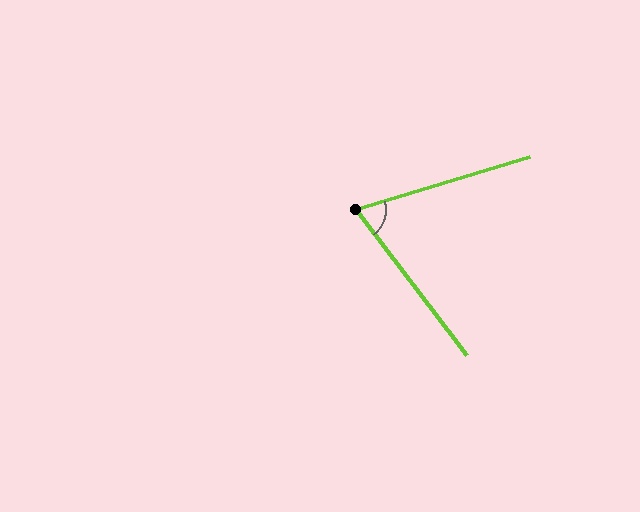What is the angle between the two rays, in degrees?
Approximately 70 degrees.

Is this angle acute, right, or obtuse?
It is acute.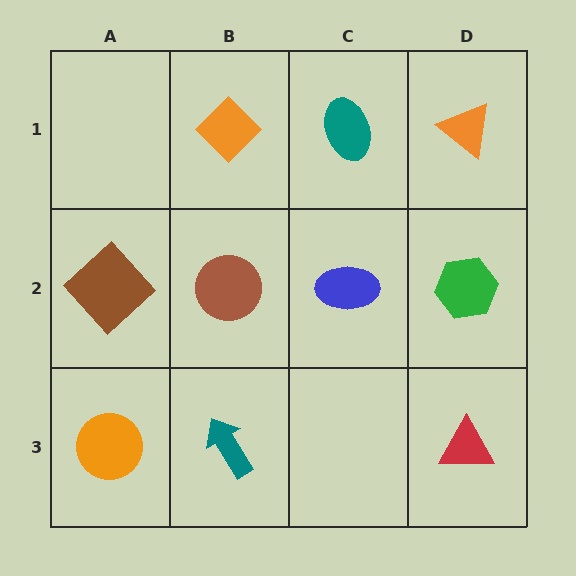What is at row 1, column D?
An orange triangle.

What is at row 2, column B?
A brown circle.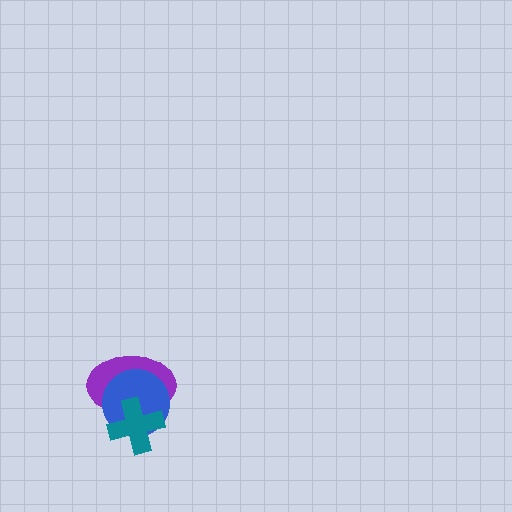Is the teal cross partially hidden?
No, no other shape covers it.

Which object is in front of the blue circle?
The teal cross is in front of the blue circle.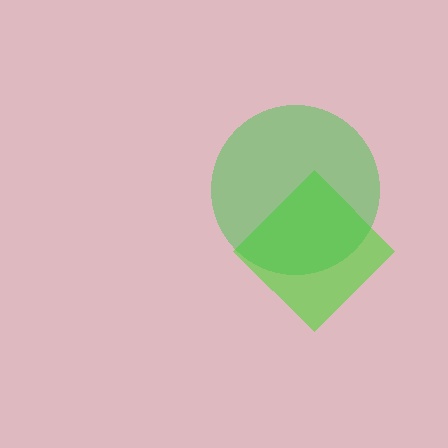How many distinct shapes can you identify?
There are 2 distinct shapes: a lime diamond, a green circle.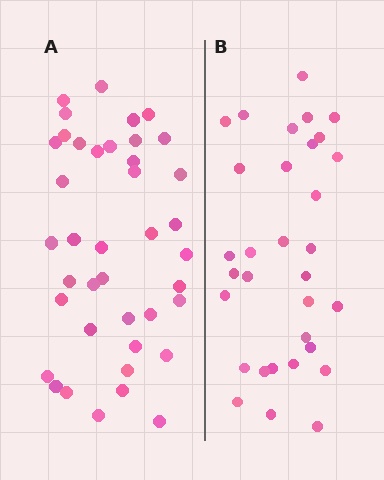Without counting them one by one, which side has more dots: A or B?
Region A (the left region) has more dots.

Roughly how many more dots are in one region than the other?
Region A has roughly 8 or so more dots than region B.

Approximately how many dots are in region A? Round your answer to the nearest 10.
About 40 dots.